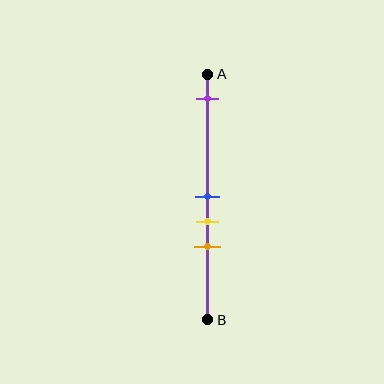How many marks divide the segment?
There are 4 marks dividing the segment.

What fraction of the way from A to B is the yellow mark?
The yellow mark is approximately 60% (0.6) of the way from A to B.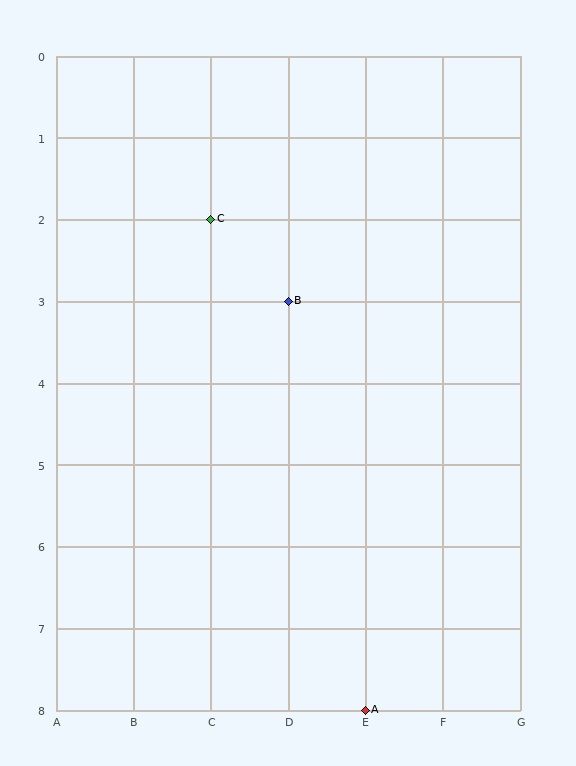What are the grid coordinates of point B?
Point B is at grid coordinates (D, 3).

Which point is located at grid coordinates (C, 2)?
Point C is at (C, 2).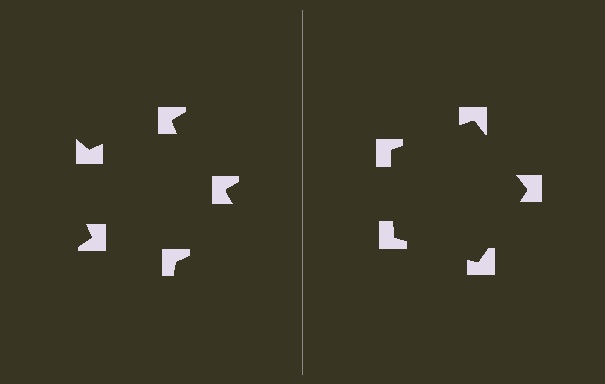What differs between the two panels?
The notched squares are positioned identically on both sides; only the wedge orientations differ. On the right they align to a pentagon; on the left they are misaligned.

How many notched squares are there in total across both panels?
10 — 5 on each side.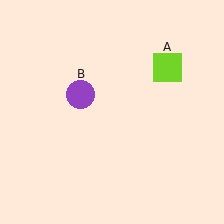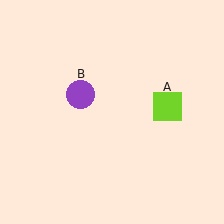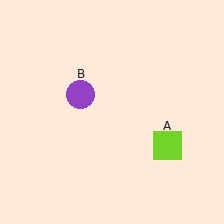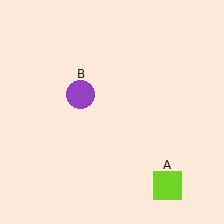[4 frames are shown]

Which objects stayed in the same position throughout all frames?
Purple circle (object B) remained stationary.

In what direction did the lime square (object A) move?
The lime square (object A) moved down.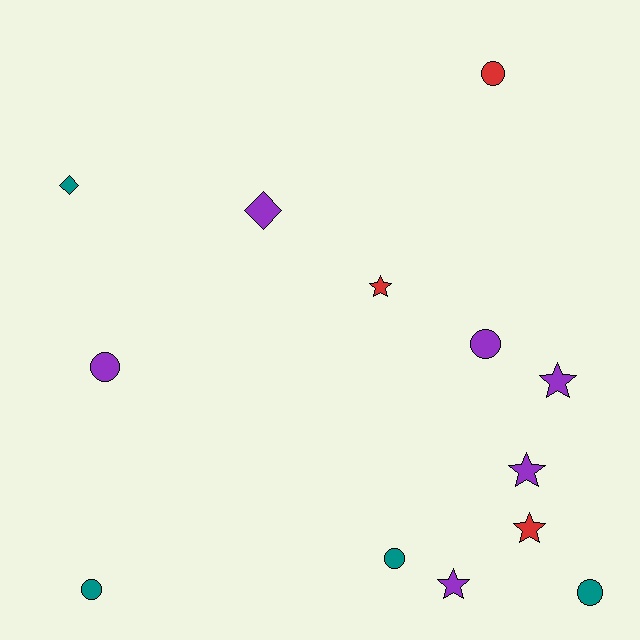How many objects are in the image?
There are 13 objects.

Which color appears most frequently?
Purple, with 6 objects.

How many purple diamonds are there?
There is 1 purple diamond.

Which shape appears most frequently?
Circle, with 6 objects.